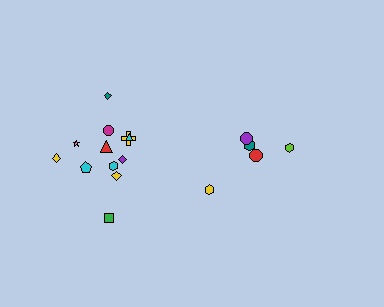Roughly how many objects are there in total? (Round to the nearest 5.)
Roughly 15 objects in total.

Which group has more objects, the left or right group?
The left group.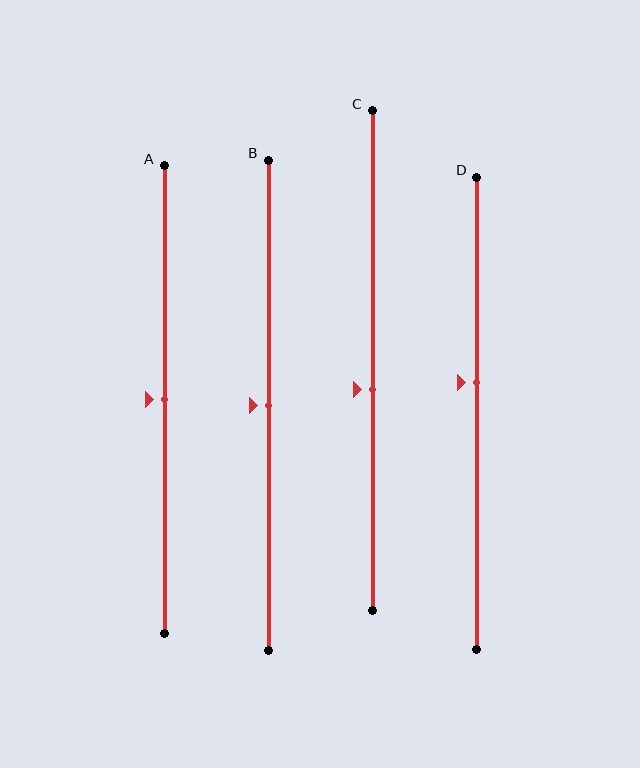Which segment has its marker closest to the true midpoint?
Segment A has its marker closest to the true midpoint.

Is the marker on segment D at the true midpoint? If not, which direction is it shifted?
No, the marker on segment D is shifted upward by about 6% of the segment length.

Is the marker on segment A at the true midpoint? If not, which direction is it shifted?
Yes, the marker on segment A is at the true midpoint.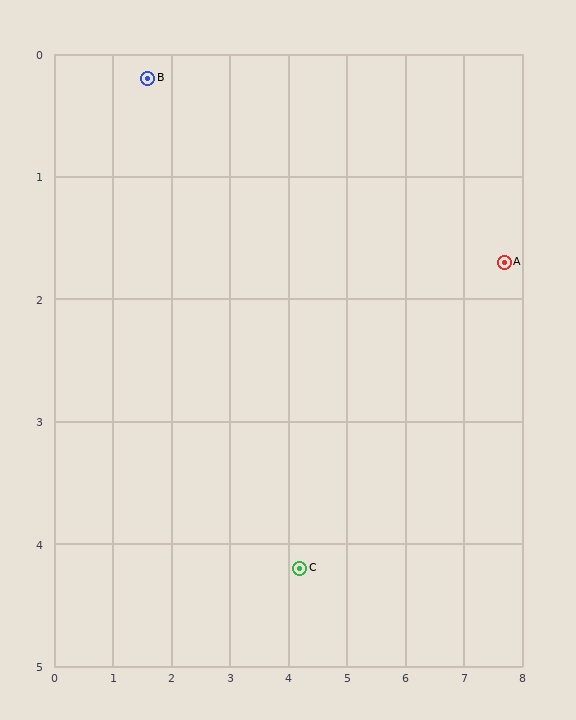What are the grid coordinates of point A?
Point A is at approximately (7.7, 1.7).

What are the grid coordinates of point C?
Point C is at approximately (4.2, 4.2).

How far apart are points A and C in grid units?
Points A and C are about 4.3 grid units apart.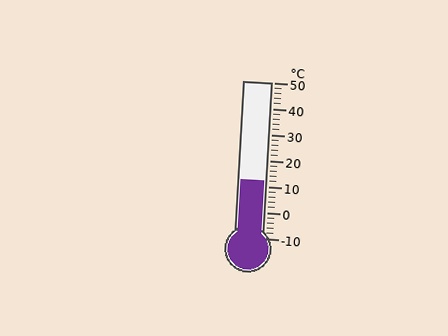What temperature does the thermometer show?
The thermometer shows approximately 12°C.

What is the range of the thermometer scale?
The thermometer scale ranges from -10°C to 50°C.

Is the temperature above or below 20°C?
The temperature is below 20°C.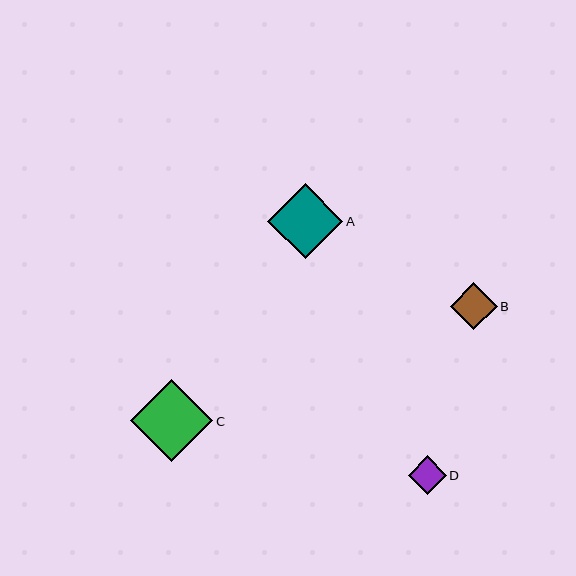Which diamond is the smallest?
Diamond D is the smallest with a size of approximately 38 pixels.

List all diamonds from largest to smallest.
From largest to smallest: C, A, B, D.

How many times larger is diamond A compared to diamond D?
Diamond A is approximately 2.0 times the size of diamond D.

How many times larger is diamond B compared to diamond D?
Diamond B is approximately 1.2 times the size of diamond D.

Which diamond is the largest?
Diamond C is the largest with a size of approximately 82 pixels.